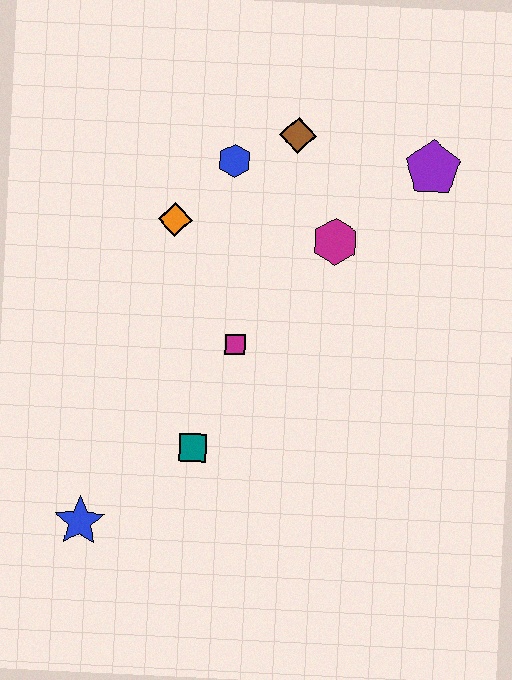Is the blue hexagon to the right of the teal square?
Yes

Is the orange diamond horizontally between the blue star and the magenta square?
Yes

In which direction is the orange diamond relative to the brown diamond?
The orange diamond is to the left of the brown diamond.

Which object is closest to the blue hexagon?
The brown diamond is closest to the blue hexagon.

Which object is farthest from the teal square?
The purple pentagon is farthest from the teal square.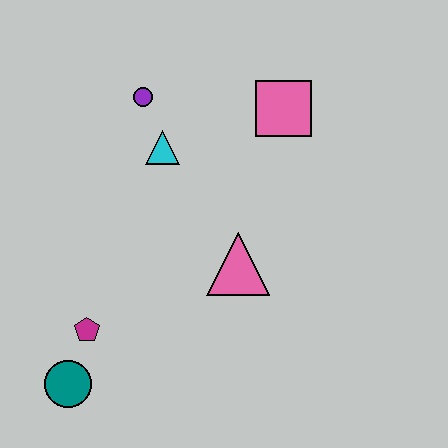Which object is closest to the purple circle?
The cyan triangle is closest to the purple circle.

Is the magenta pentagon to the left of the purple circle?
Yes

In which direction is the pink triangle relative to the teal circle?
The pink triangle is to the right of the teal circle.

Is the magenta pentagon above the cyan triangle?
No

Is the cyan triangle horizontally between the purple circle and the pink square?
Yes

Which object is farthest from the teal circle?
The pink square is farthest from the teal circle.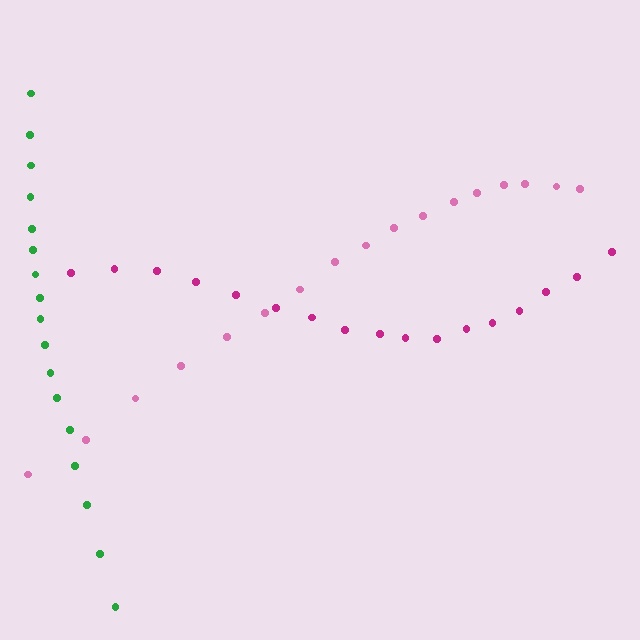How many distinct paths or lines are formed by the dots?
There are 3 distinct paths.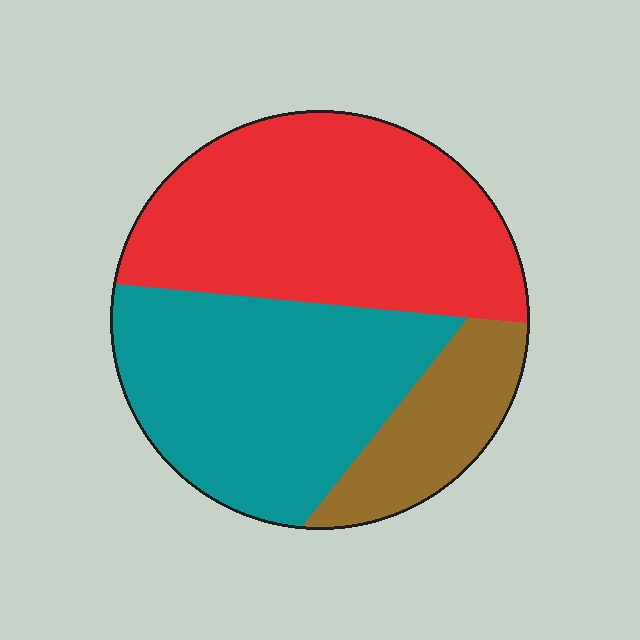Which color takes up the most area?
Red, at roughly 45%.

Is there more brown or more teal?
Teal.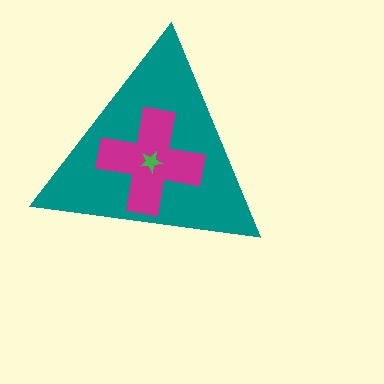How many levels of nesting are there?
3.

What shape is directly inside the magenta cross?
The green star.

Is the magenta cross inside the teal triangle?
Yes.